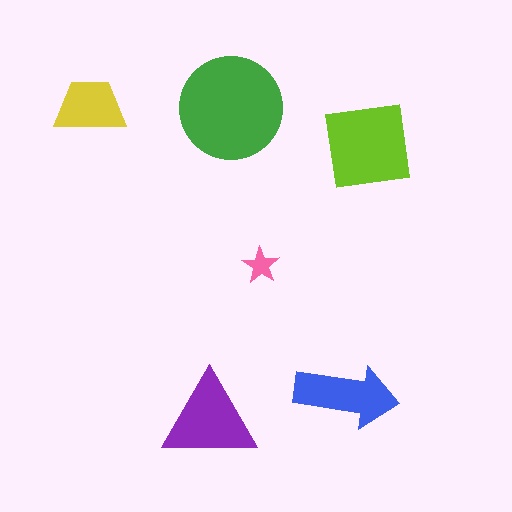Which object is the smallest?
The pink star.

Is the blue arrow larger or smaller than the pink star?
Larger.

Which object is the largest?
The green circle.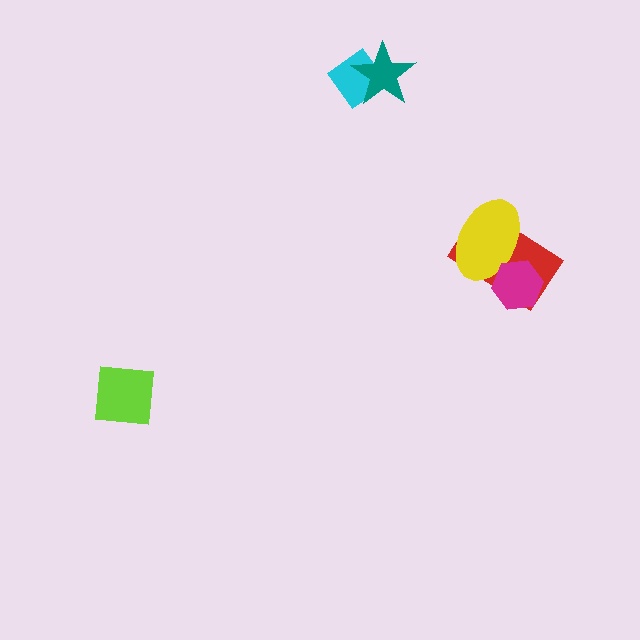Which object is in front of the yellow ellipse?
The magenta hexagon is in front of the yellow ellipse.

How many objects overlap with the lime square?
0 objects overlap with the lime square.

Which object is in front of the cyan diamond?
The teal star is in front of the cyan diamond.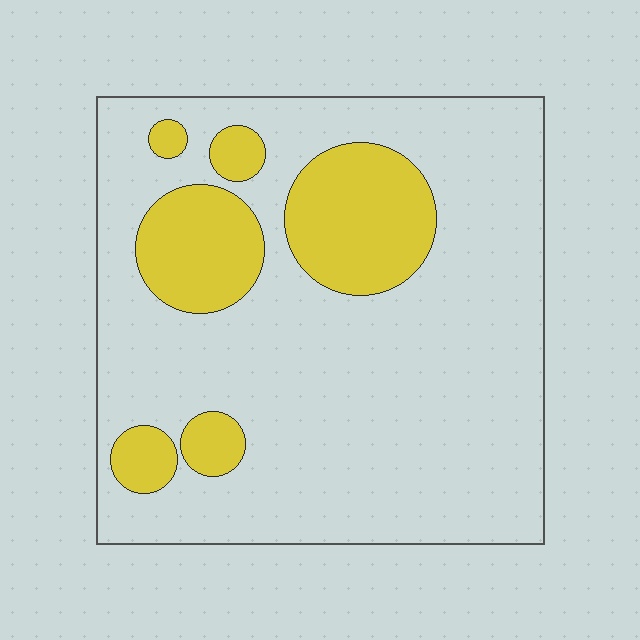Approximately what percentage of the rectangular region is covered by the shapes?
Approximately 20%.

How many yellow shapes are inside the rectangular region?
6.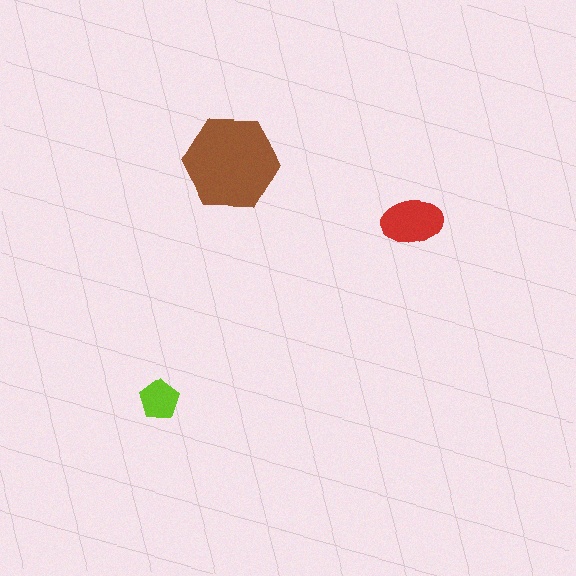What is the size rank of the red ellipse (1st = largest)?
2nd.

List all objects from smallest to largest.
The lime pentagon, the red ellipse, the brown hexagon.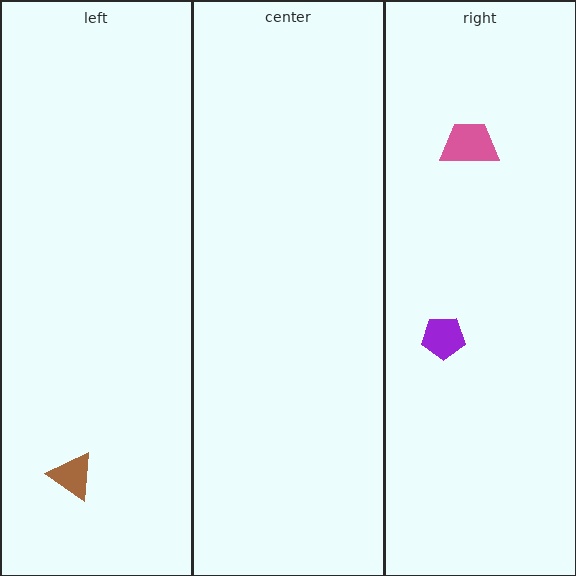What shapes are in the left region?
The brown triangle.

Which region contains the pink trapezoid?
The right region.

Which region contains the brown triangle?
The left region.